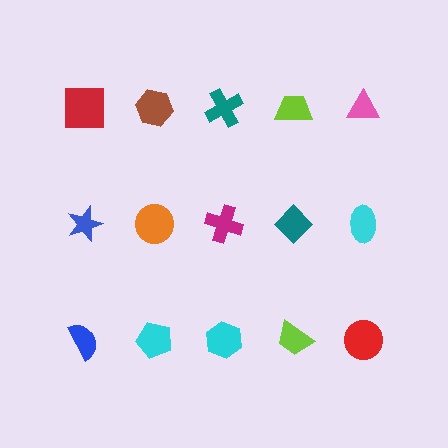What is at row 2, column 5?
A cyan ellipse.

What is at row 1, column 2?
A brown hexagon.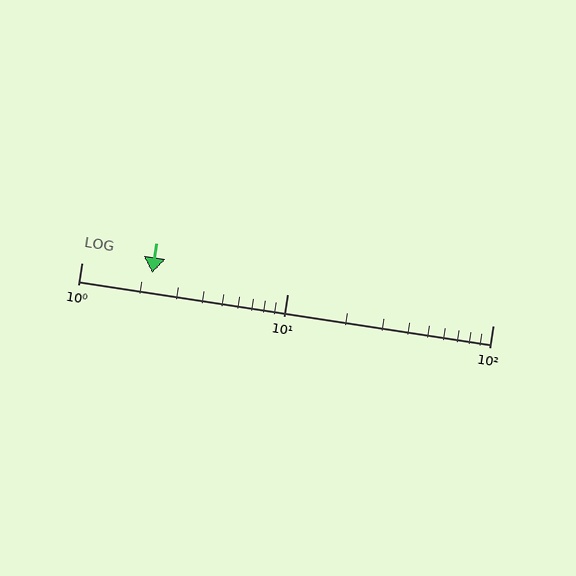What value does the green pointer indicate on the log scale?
The pointer indicates approximately 2.2.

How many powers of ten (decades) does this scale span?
The scale spans 2 decades, from 1 to 100.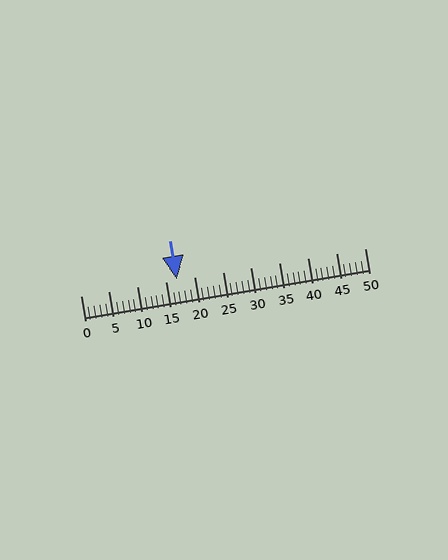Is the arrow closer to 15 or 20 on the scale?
The arrow is closer to 15.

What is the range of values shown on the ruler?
The ruler shows values from 0 to 50.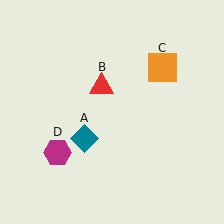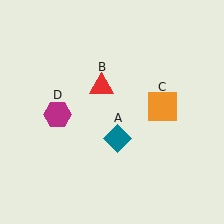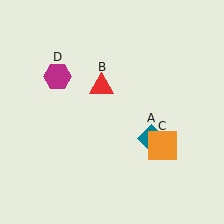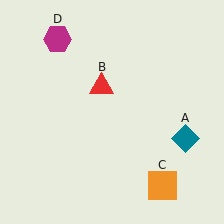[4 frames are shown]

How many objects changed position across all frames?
3 objects changed position: teal diamond (object A), orange square (object C), magenta hexagon (object D).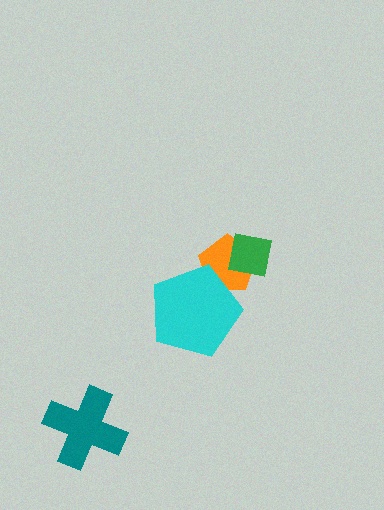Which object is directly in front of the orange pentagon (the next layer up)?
The cyan pentagon is directly in front of the orange pentagon.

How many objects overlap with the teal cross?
0 objects overlap with the teal cross.